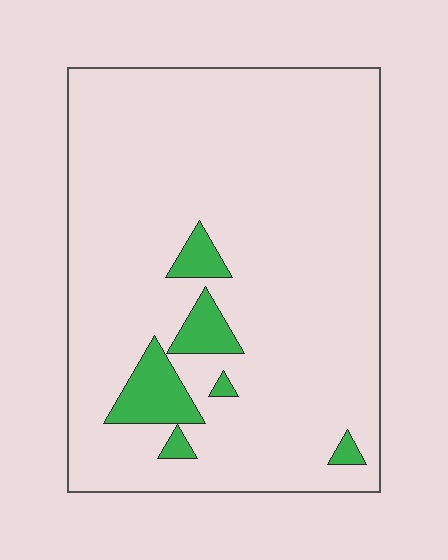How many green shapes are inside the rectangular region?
6.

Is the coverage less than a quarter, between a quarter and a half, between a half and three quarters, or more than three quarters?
Less than a quarter.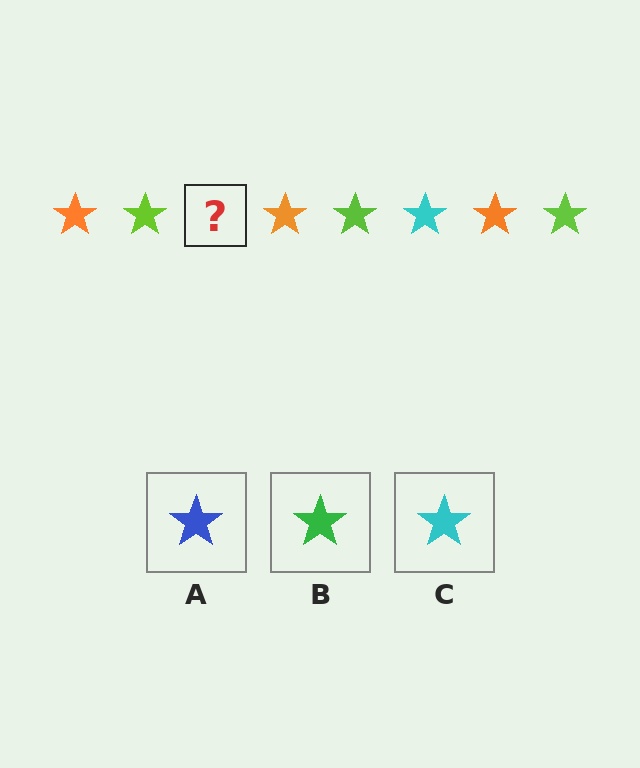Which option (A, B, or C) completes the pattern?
C.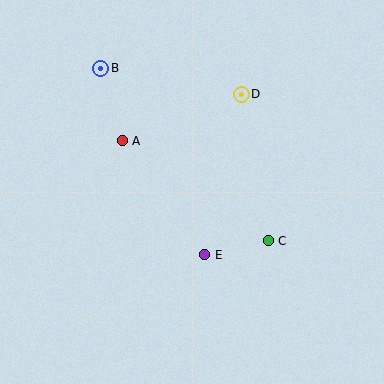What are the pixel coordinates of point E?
Point E is at (205, 255).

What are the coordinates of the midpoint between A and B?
The midpoint between A and B is at (111, 105).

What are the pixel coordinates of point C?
Point C is at (268, 241).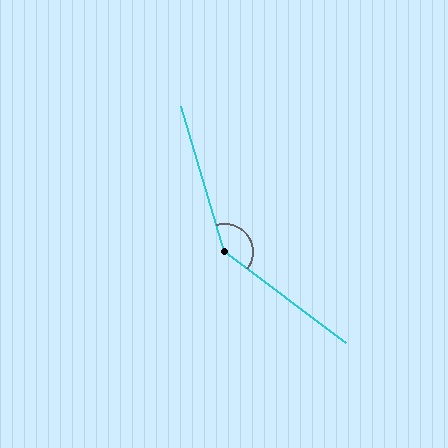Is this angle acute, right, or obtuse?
It is obtuse.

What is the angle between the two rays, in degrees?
Approximately 143 degrees.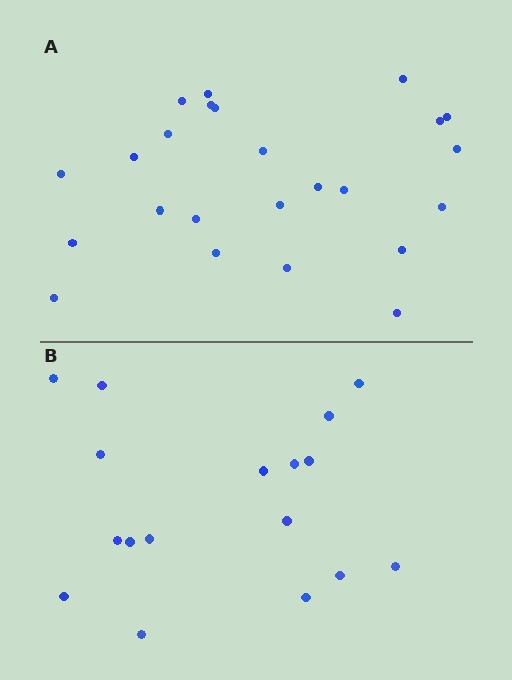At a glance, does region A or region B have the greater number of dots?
Region A (the top region) has more dots.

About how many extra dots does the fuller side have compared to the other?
Region A has roughly 8 or so more dots than region B.